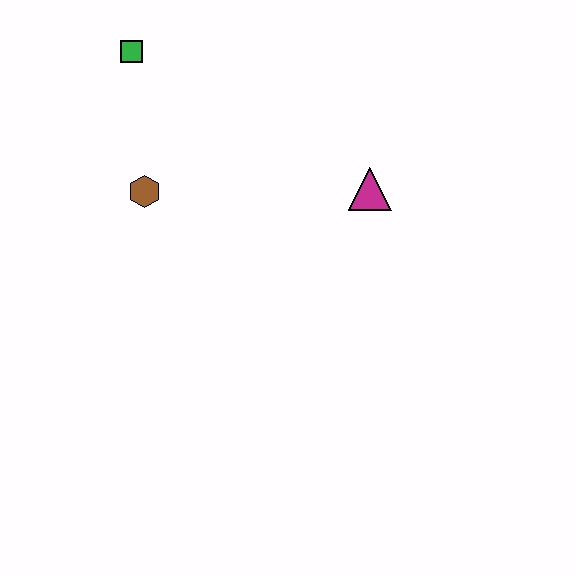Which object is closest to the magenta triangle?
The brown hexagon is closest to the magenta triangle.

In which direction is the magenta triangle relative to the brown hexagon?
The magenta triangle is to the right of the brown hexagon.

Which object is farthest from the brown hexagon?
The magenta triangle is farthest from the brown hexagon.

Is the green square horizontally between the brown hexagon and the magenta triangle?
No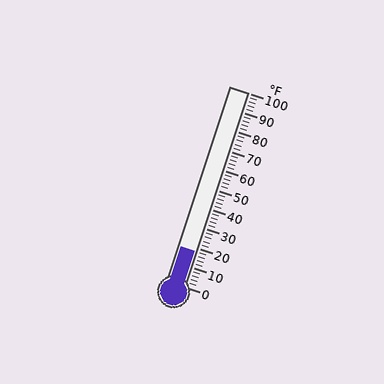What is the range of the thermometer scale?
The thermometer scale ranges from 0°F to 100°F.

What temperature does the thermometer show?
The thermometer shows approximately 18°F.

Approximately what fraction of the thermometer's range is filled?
The thermometer is filled to approximately 20% of its range.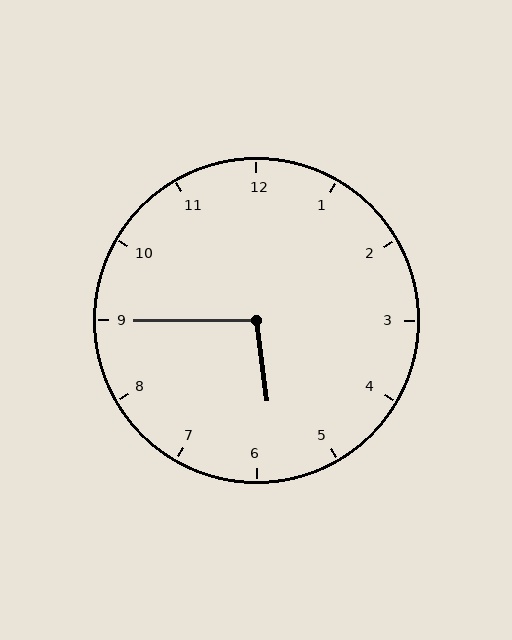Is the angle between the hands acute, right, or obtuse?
It is obtuse.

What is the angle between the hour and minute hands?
Approximately 98 degrees.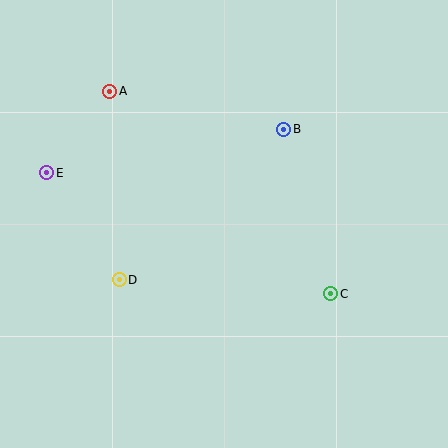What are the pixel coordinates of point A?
Point A is at (110, 91).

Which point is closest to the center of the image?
Point B at (284, 129) is closest to the center.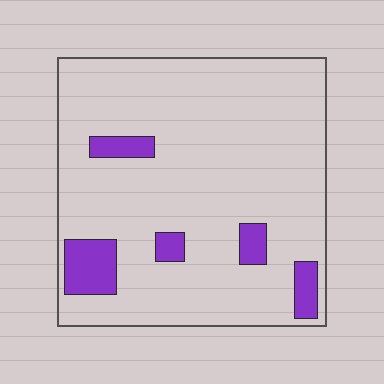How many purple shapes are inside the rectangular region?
5.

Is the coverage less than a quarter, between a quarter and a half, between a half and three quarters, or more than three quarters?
Less than a quarter.